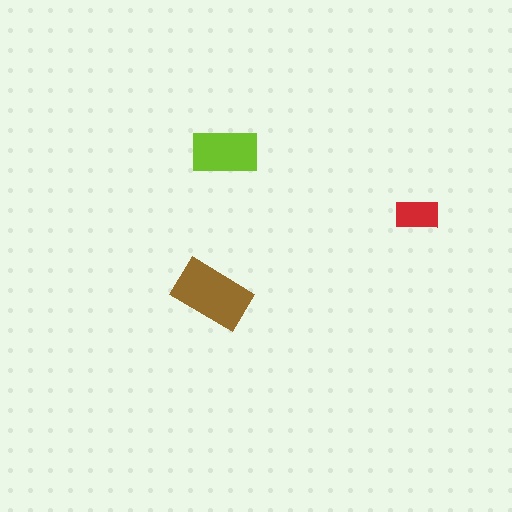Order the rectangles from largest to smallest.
the brown one, the lime one, the red one.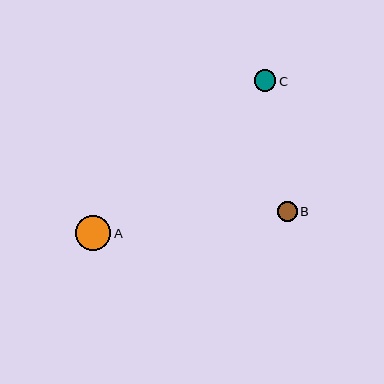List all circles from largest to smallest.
From largest to smallest: A, C, B.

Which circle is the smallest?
Circle B is the smallest with a size of approximately 20 pixels.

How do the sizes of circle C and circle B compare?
Circle C and circle B are approximately the same size.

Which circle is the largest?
Circle A is the largest with a size of approximately 35 pixels.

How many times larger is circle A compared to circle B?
Circle A is approximately 1.7 times the size of circle B.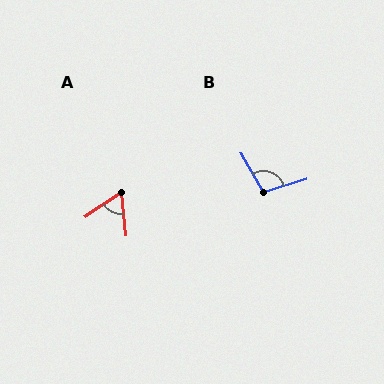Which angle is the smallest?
A, at approximately 62 degrees.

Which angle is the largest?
B, at approximately 102 degrees.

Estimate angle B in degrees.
Approximately 102 degrees.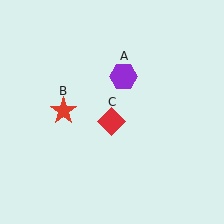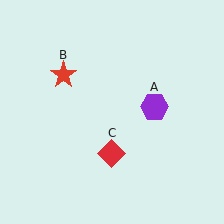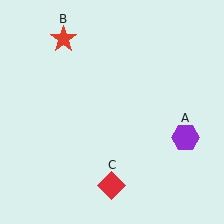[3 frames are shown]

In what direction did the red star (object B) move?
The red star (object B) moved up.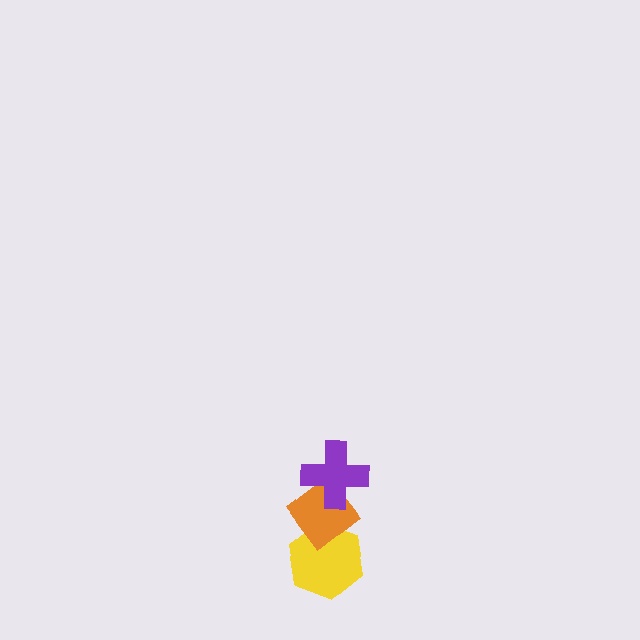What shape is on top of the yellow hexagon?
The orange diamond is on top of the yellow hexagon.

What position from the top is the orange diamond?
The orange diamond is 2nd from the top.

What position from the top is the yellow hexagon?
The yellow hexagon is 3rd from the top.